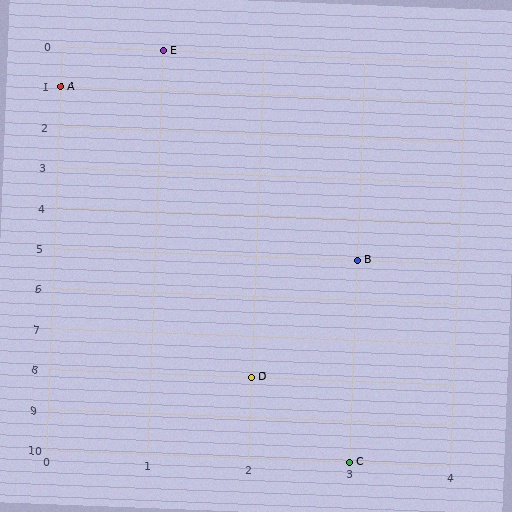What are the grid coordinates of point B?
Point B is at grid coordinates (3, 5).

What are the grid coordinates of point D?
Point D is at grid coordinates (2, 8).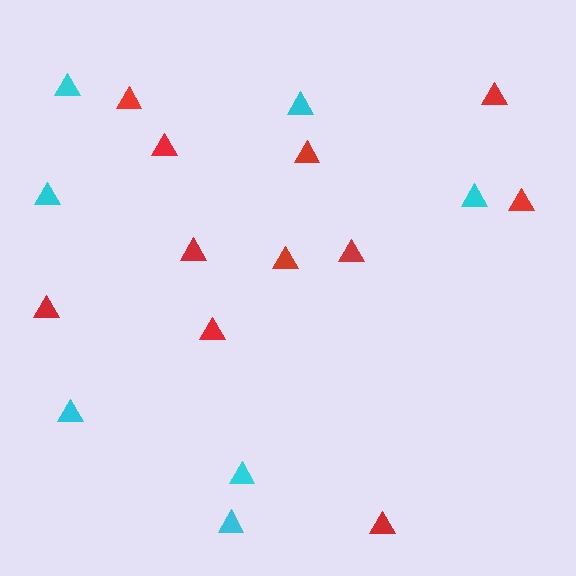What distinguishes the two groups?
There are 2 groups: one group of cyan triangles (7) and one group of red triangles (11).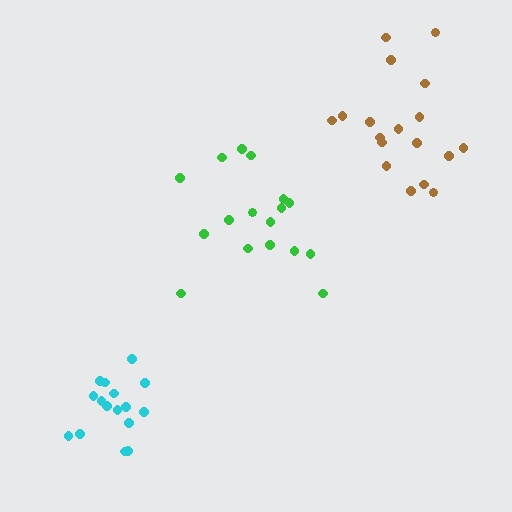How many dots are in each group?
Group 1: 16 dots, Group 2: 18 dots, Group 3: 17 dots (51 total).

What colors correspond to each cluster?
The clusters are colored: cyan, brown, green.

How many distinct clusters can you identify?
There are 3 distinct clusters.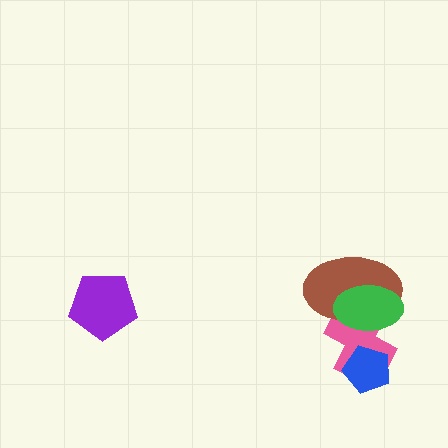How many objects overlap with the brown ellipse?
2 objects overlap with the brown ellipse.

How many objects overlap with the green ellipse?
2 objects overlap with the green ellipse.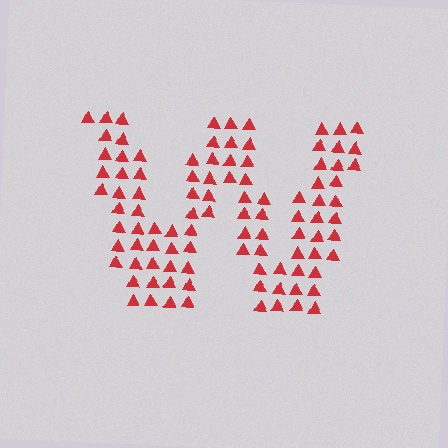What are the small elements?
The small elements are triangles.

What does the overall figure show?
The overall figure shows the letter W.